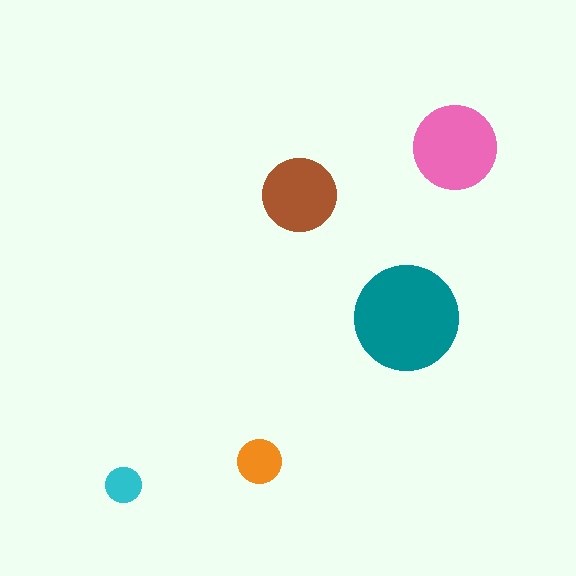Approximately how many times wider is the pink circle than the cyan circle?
About 2.5 times wider.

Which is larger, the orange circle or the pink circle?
The pink one.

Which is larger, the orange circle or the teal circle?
The teal one.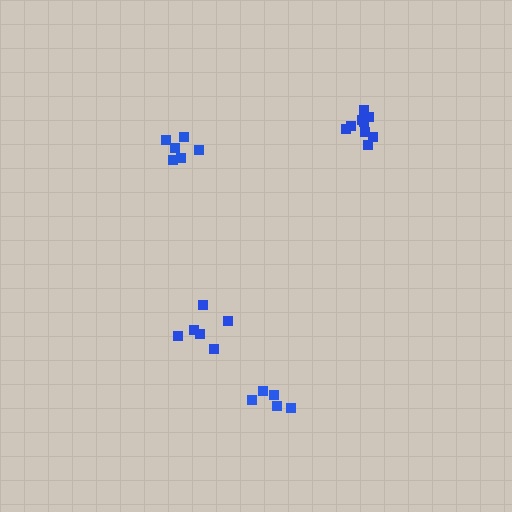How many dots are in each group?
Group 1: 6 dots, Group 2: 9 dots, Group 3: 5 dots, Group 4: 6 dots (26 total).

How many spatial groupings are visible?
There are 4 spatial groupings.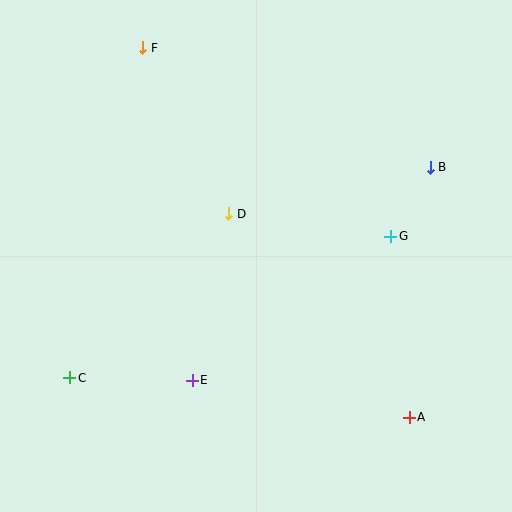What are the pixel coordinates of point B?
Point B is at (430, 168).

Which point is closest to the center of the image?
Point D at (229, 214) is closest to the center.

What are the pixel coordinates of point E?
Point E is at (192, 380).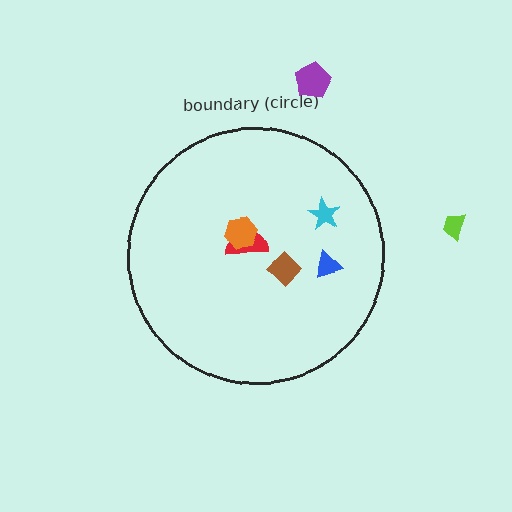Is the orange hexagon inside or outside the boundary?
Inside.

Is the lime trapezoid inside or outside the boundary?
Outside.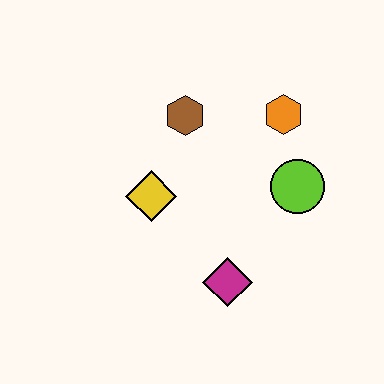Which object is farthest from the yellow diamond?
The orange hexagon is farthest from the yellow diamond.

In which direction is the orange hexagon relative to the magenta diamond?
The orange hexagon is above the magenta diamond.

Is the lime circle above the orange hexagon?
No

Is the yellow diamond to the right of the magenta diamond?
No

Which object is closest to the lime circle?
The orange hexagon is closest to the lime circle.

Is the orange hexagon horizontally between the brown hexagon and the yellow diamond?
No